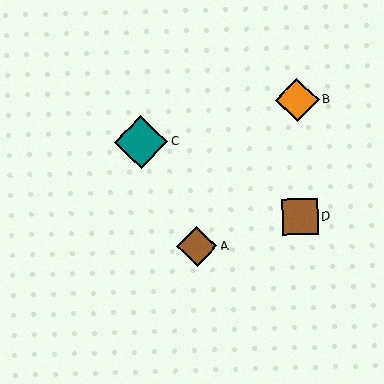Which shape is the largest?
The teal diamond (labeled C) is the largest.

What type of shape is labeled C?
Shape C is a teal diamond.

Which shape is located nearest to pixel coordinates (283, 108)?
The orange diamond (labeled B) at (297, 100) is nearest to that location.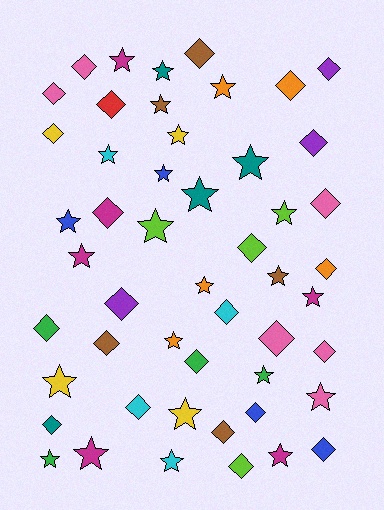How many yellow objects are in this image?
There are 4 yellow objects.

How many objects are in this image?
There are 50 objects.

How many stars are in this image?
There are 25 stars.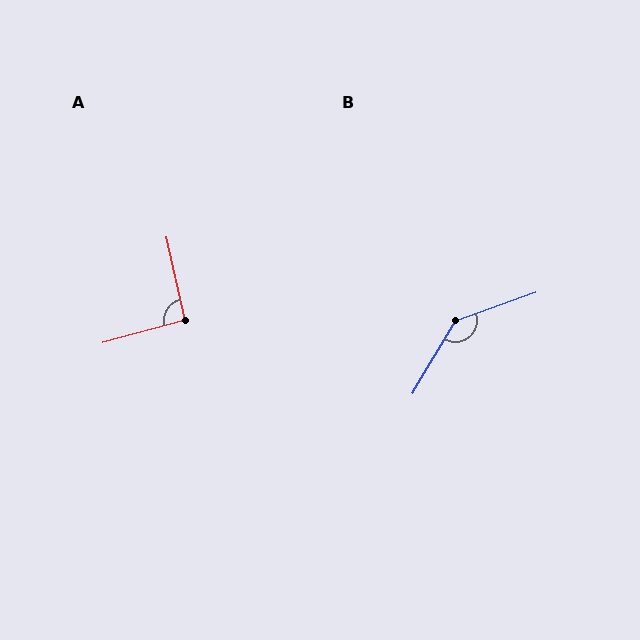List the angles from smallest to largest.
A (93°), B (140°).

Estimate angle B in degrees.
Approximately 140 degrees.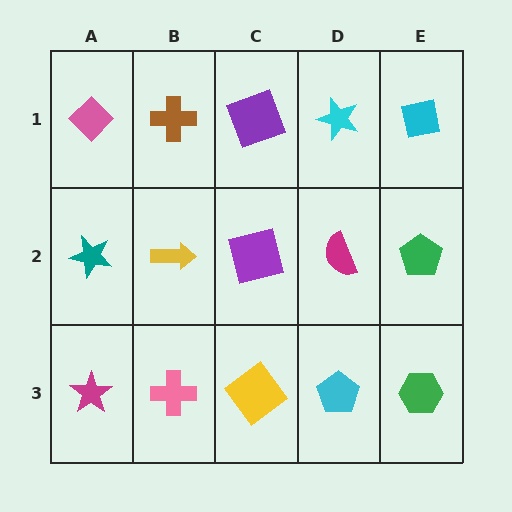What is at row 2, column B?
A yellow arrow.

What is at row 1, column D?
A cyan star.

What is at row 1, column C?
A purple square.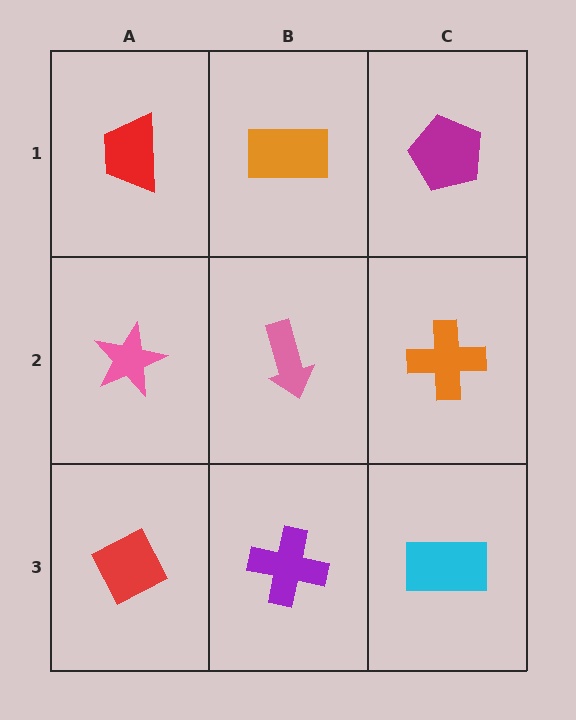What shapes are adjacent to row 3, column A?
A pink star (row 2, column A), a purple cross (row 3, column B).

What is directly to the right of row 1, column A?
An orange rectangle.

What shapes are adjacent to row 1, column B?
A pink arrow (row 2, column B), a red trapezoid (row 1, column A), a magenta pentagon (row 1, column C).